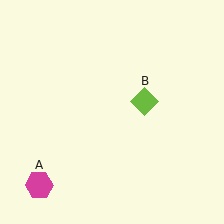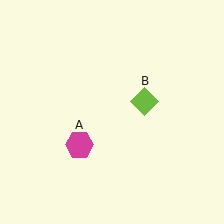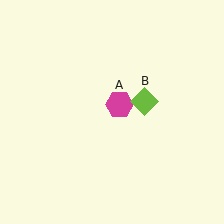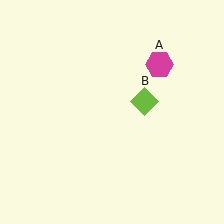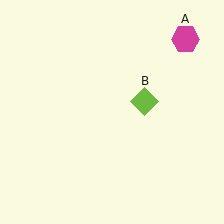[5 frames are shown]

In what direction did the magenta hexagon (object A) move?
The magenta hexagon (object A) moved up and to the right.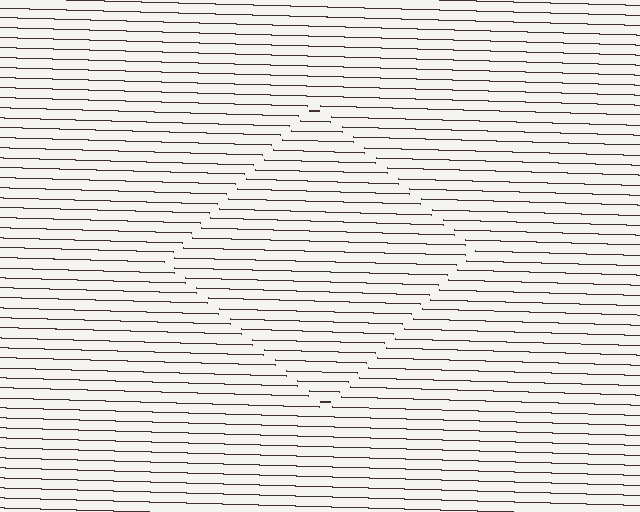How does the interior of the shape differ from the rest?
The interior of the shape contains the same grating, shifted by half a period — the contour is defined by the phase discontinuity where line-ends from the inner and outer gratings abut.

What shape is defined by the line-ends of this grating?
An illusory square. The interior of the shape contains the same grating, shifted by half a period — the contour is defined by the phase discontinuity where line-ends from the inner and outer gratings abut.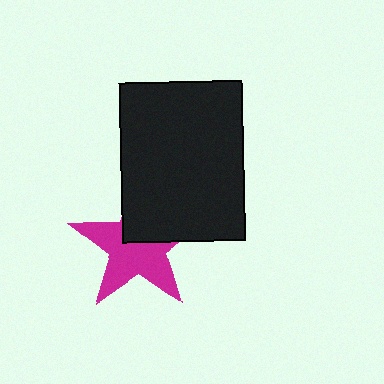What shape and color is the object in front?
The object in front is a black rectangle.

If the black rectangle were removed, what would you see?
You would see the complete magenta star.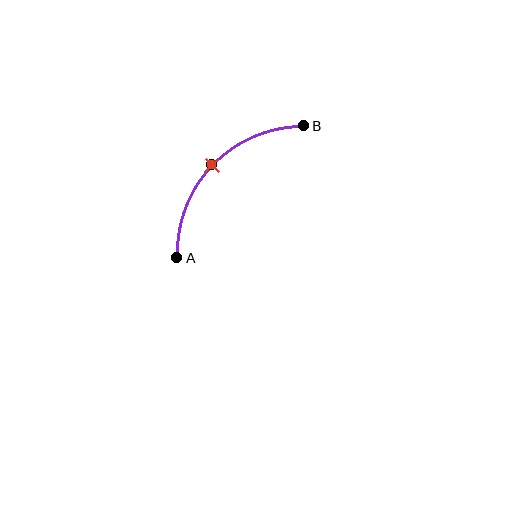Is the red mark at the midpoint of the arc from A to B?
Yes. The red mark lies on the arc at equal arc-length from both A and B — it is the arc midpoint.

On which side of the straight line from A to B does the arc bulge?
The arc bulges above and to the left of the straight line connecting A and B.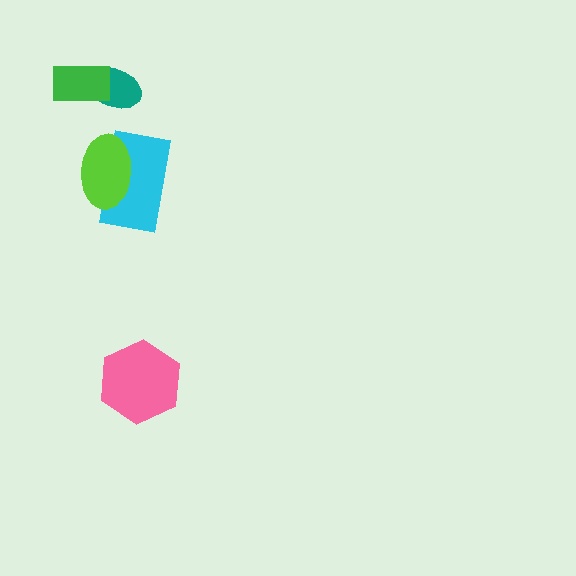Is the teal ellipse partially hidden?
Yes, it is partially covered by another shape.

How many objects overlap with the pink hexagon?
0 objects overlap with the pink hexagon.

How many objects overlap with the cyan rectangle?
1 object overlaps with the cyan rectangle.